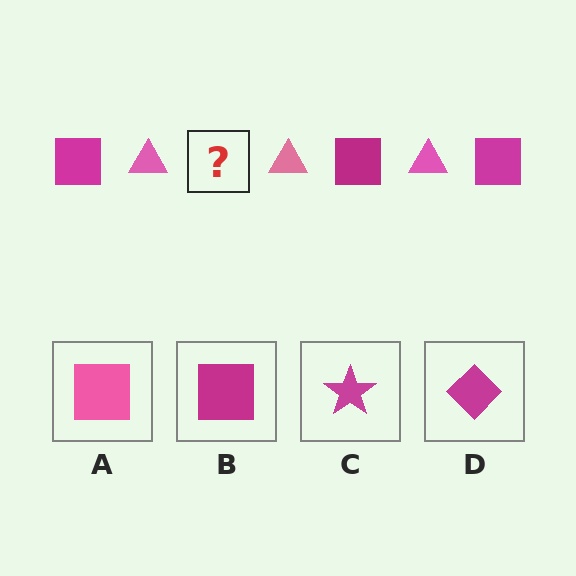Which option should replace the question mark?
Option B.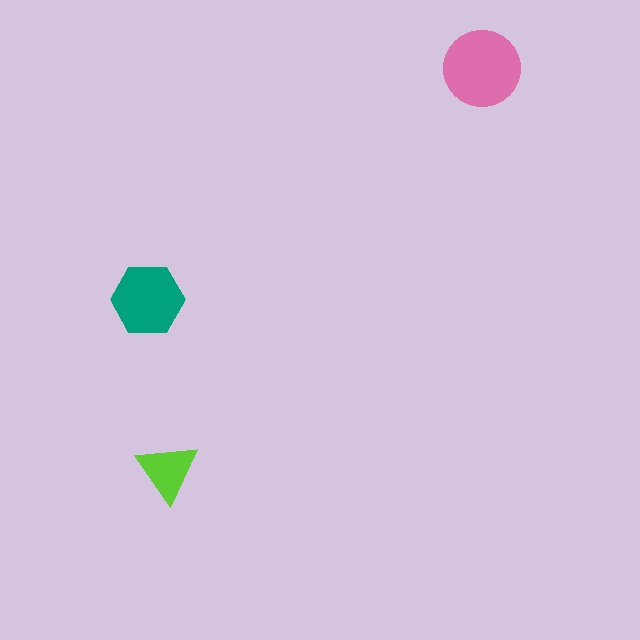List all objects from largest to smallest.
The pink circle, the teal hexagon, the lime triangle.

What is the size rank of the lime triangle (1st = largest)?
3rd.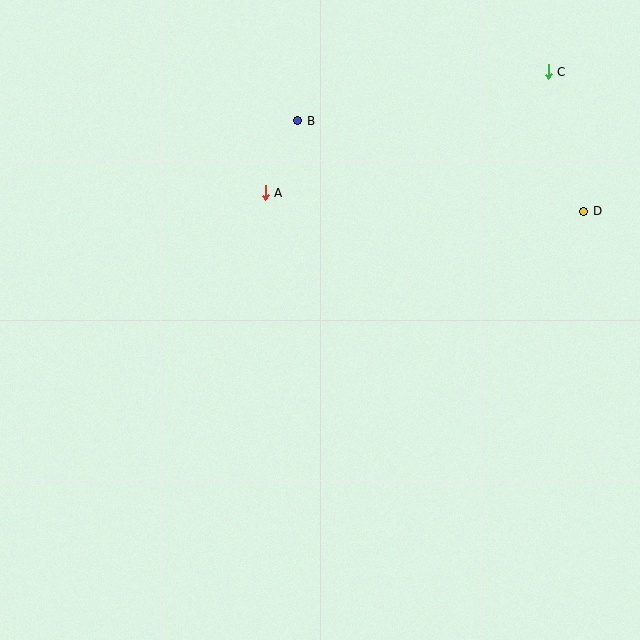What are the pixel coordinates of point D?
Point D is at (584, 211).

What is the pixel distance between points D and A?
The distance between D and A is 319 pixels.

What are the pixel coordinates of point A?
Point A is at (265, 193).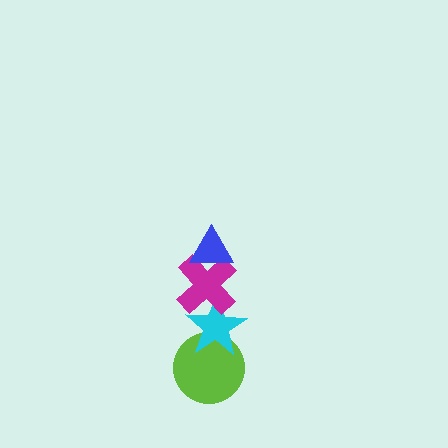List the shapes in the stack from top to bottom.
From top to bottom: the blue triangle, the magenta cross, the cyan star, the lime circle.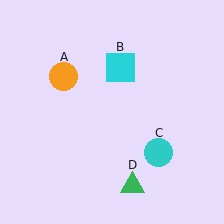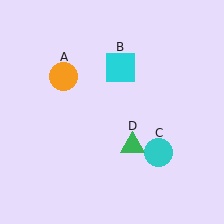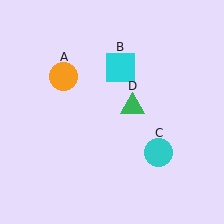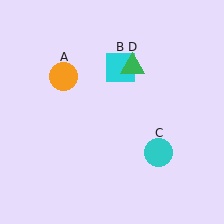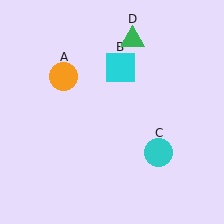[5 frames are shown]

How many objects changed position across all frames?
1 object changed position: green triangle (object D).